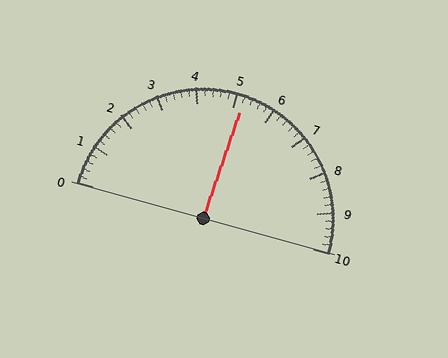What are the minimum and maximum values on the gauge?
The gauge ranges from 0 to 10.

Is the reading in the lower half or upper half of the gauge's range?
The reading is in the upper half of the range (0 to 10).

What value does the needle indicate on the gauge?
The needle indicates approximately 5.2.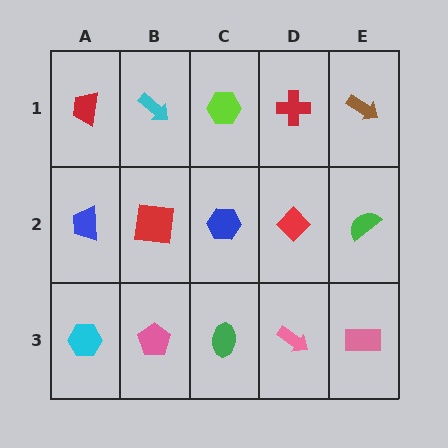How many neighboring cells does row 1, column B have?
3.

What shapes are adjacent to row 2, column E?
A brown arrow (row 1, column E), a pink rectangle (row 3, column E), a red diamond (row 2, column D).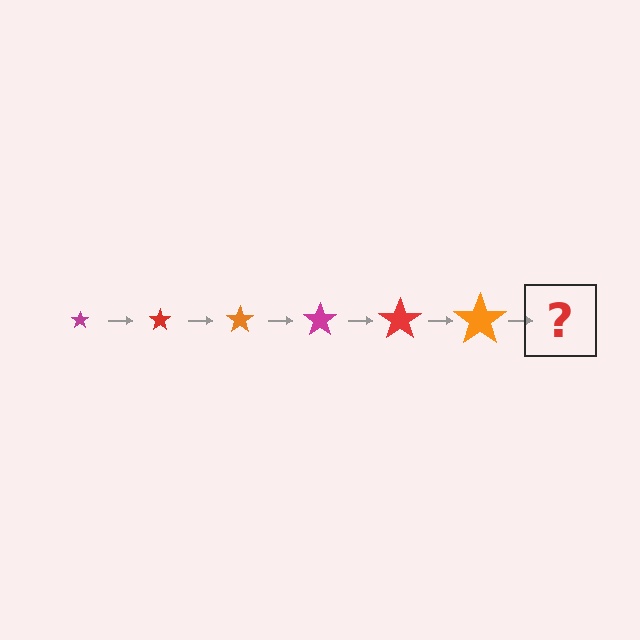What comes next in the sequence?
The next element should be a magenta star, larger than the previous one.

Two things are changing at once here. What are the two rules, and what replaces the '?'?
The two rules are that the star grows larger each step and the color cycles through magenta, red, and orange. The '?' should be a magenta star, larger than the previous one.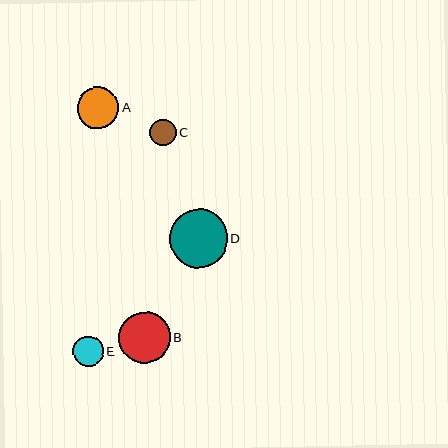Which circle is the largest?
Circle D is the largest with a size of approximately 58 pixels.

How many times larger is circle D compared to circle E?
Circle D is approximately 1.9 times the size of circle E.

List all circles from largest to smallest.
From largest to smallest: D, B, A, E, C.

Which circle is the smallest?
Circle C is the smallest with a size of approximately 27 pixels.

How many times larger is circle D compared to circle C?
Circle D is approximately 2.2 times the size of circle C.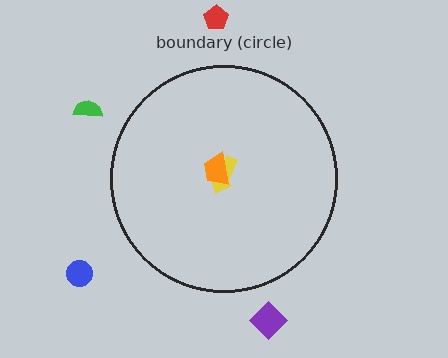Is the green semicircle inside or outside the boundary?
Outside.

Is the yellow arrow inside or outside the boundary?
Inside.